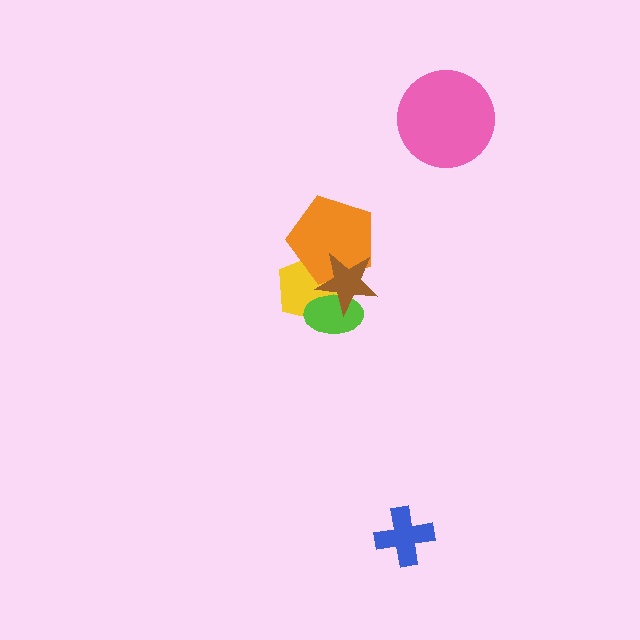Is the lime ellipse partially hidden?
Yes, it is partially covered by another shape.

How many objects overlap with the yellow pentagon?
3 objects overlap with the yellow pentagon.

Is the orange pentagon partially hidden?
Yes, it is partially covered by another shape.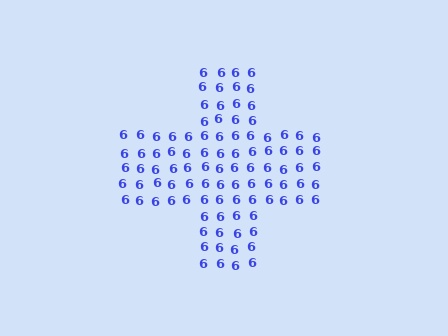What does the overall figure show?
The overall figure shows a cross.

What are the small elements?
The small elements are digit 6's.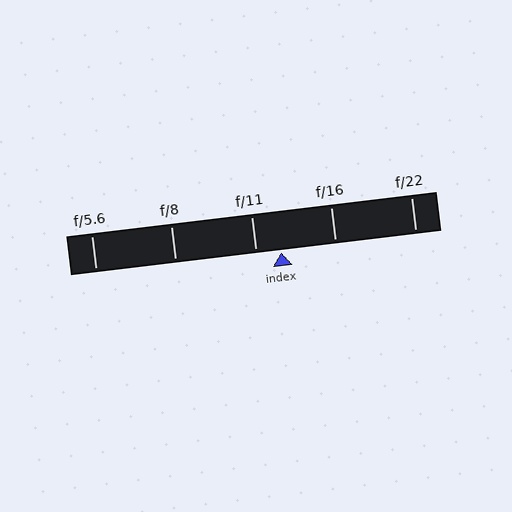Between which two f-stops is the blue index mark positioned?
The index mark is between f/11 and f/16.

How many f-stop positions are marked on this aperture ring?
There are 5 f-stop positions marked.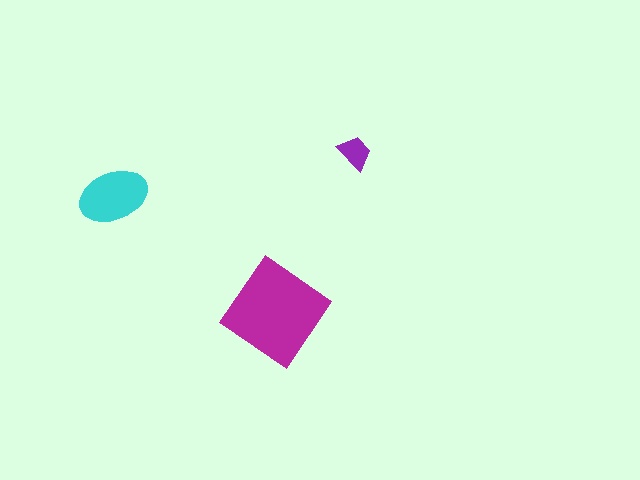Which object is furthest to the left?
The cyan ellipse is leftmost.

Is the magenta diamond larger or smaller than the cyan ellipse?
Larger.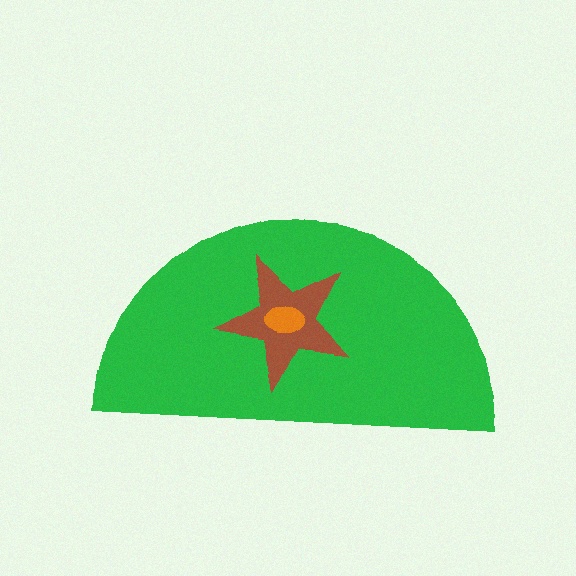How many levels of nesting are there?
3.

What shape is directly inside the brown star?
The orange ellipse.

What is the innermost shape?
The orange ellipse.